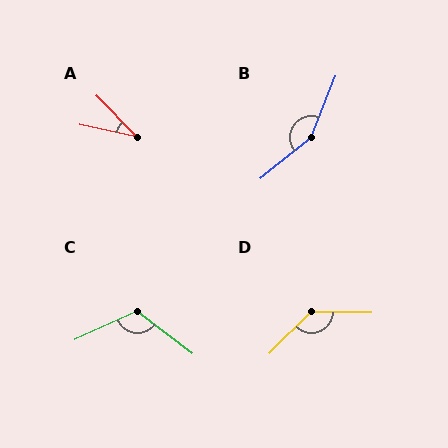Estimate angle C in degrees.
Approximately 117 degrees.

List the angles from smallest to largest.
A (33°), C (117°), D (134°), B (151°).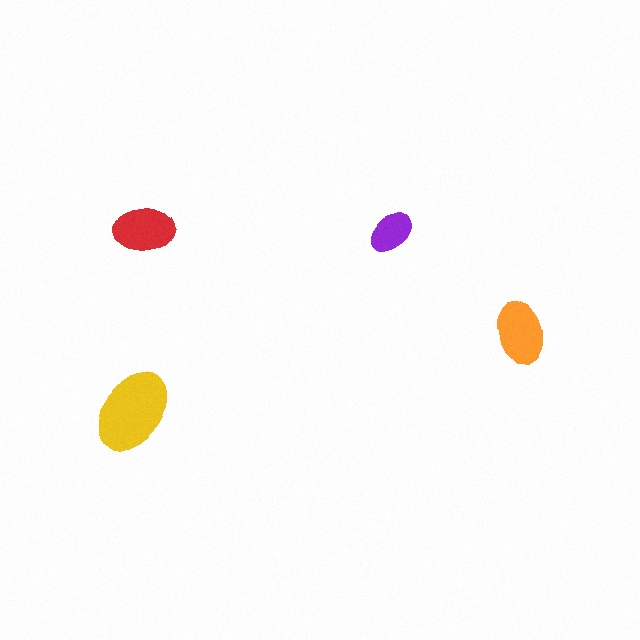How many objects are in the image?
There are 4 objects in the image.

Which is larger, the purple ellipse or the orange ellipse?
The orange one.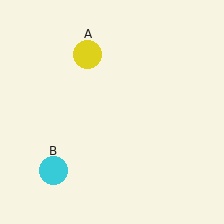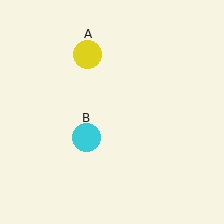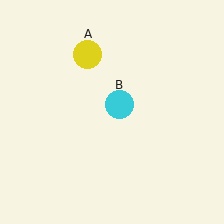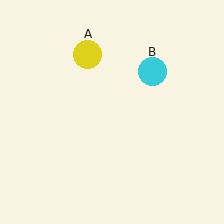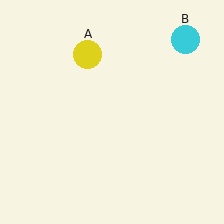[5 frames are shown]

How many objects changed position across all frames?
1 object changed position: cyan circle (object B).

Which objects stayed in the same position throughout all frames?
Yellow circle (object A) remained stationary.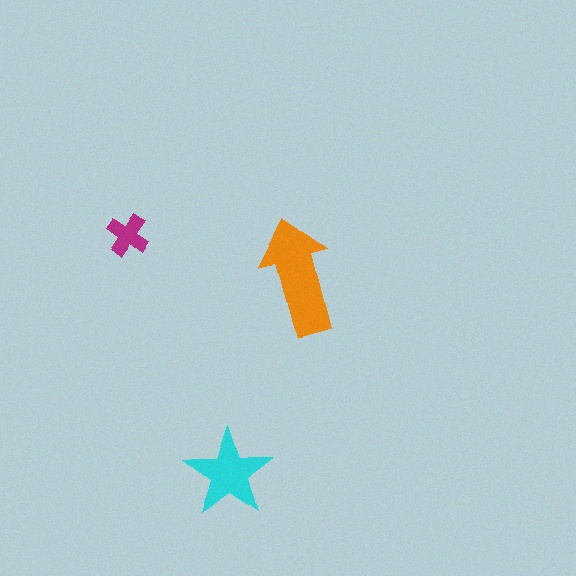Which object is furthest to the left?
The magenta cross is leftmost.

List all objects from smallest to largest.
The magenta cross, the cyan star, the orange arrow.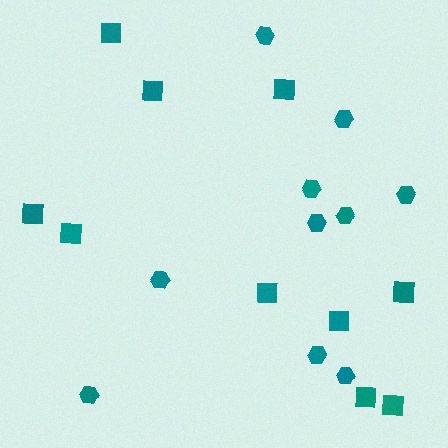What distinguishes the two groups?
There are 2 groups: one group of hexagons (10) and one group of squares (10).